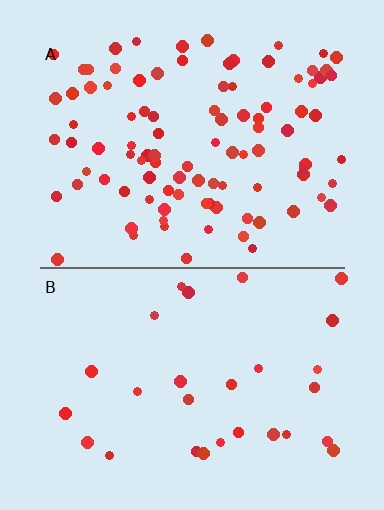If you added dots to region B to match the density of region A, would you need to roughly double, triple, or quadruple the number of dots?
Approximately triple.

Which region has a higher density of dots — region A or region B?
A (the top).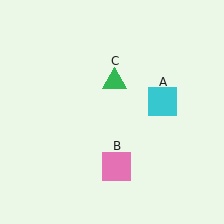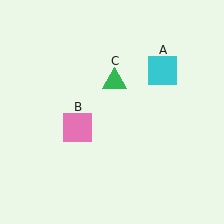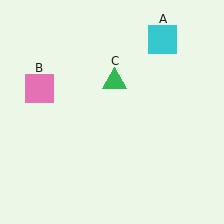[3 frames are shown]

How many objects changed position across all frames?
2 objects changed position: cyan square (object A), pink square (object B).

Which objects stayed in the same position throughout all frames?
Green triangle (object C) remained stationary.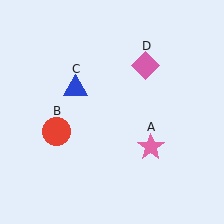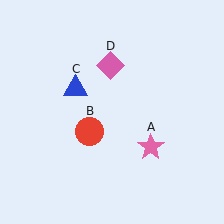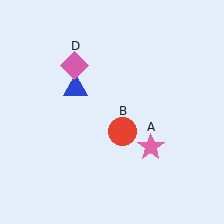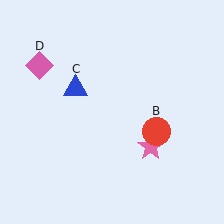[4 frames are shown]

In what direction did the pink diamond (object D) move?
The pink diamond (object D) moved left.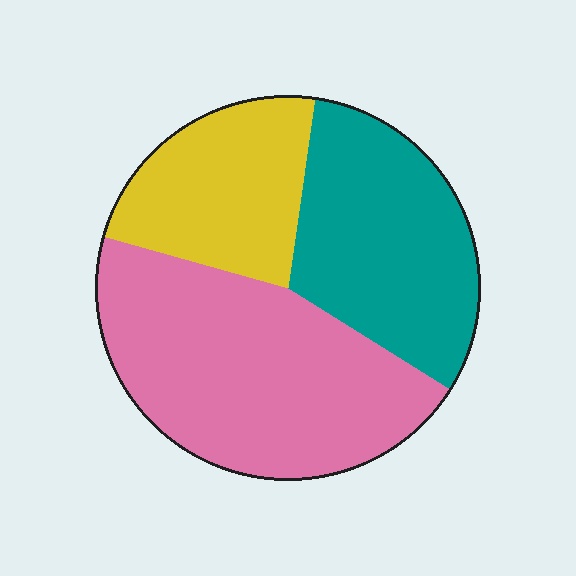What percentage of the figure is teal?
Teal takes up about one third (1/3) of the figure.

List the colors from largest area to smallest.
From largest to smallest: pink, teal, yellow.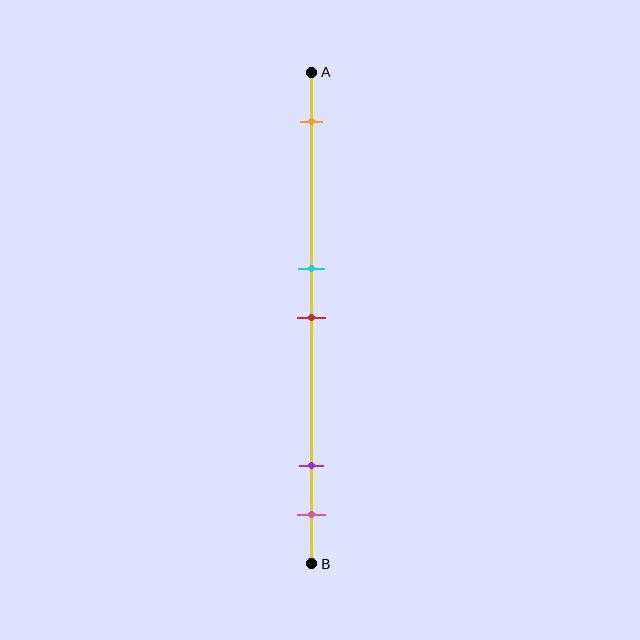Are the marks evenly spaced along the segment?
No, the marks are not evenly spaced.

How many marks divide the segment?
There are 5 marks dividing the segment.